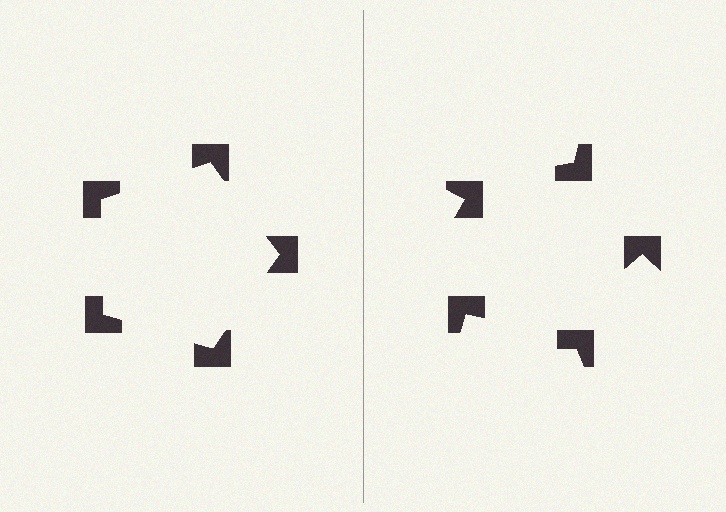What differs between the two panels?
The notched squares are positioned identically on both sides; only the wedge orientations differ. On the left they align to a pentagon; on the right they are misaligned.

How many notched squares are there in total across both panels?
10 — 5 on each side.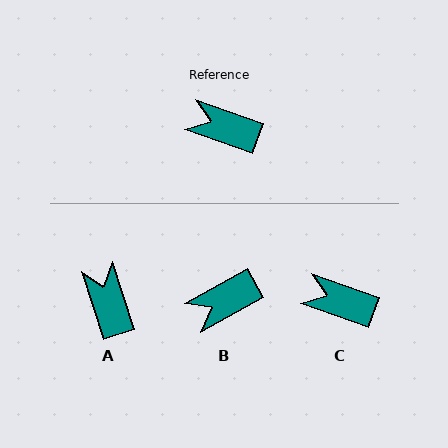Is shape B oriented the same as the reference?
No, it is off by about 48 degrees.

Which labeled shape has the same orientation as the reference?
C.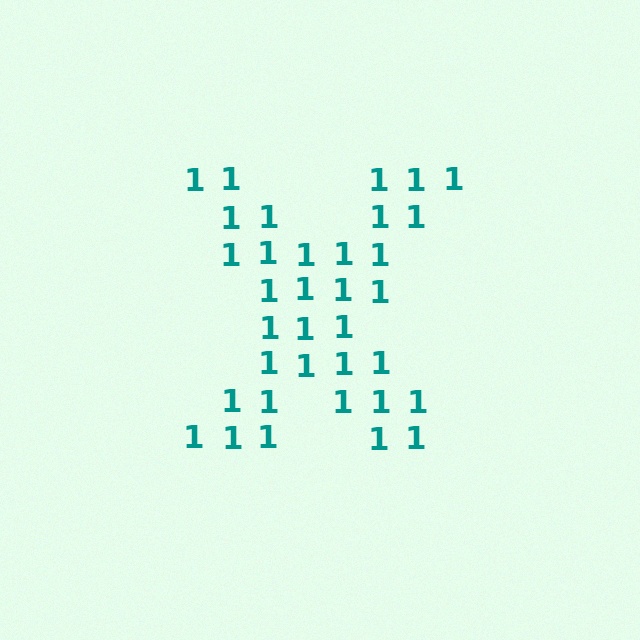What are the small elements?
The small elements are digit 1's.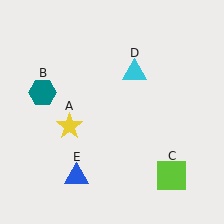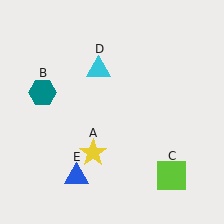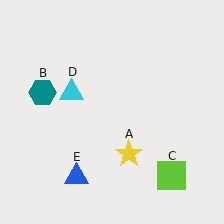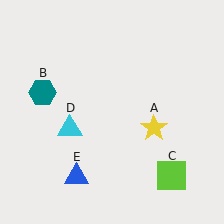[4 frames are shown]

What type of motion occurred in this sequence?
The yellow star (object A), cyan triangle (object D) rotated counterclockwise around the center of the scene.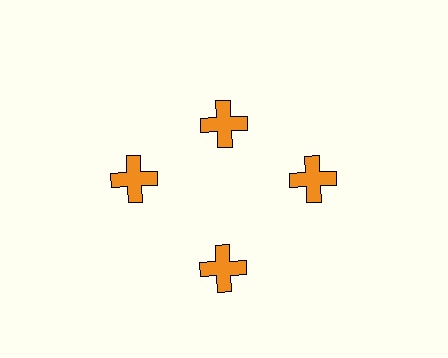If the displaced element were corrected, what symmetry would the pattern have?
It would have 4-fold rotational symmetry — the pattern would map onto itself every 90 degrees.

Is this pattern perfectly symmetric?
No. The 4 orange crosses are arranged in a ring, but one element near the 12 o'clock position is pulled inward toward the center, breaking the 4-fold rotational symmetry.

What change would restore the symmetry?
The symmetry would be restored by moving it outward, back onto the ring so that all 4 crosses sit at equal angles and equal distance from the center.